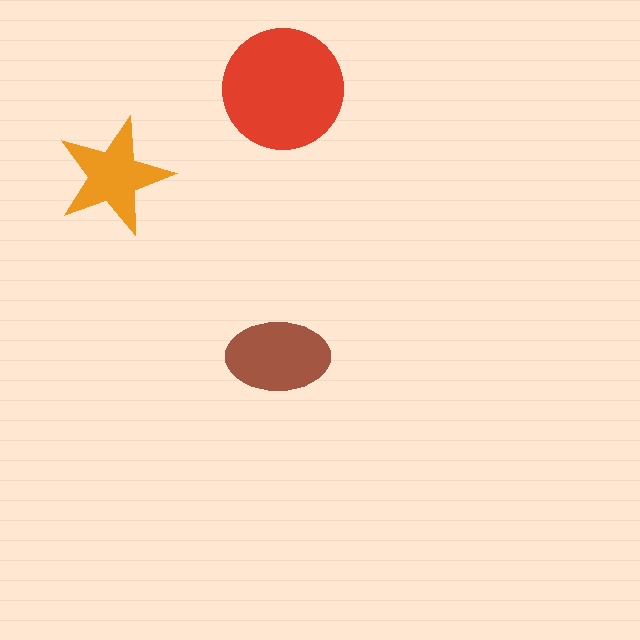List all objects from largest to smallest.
The red circle, the brown ellipse, the orange star.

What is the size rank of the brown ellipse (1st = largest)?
2nd.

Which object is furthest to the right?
The red circle is rightmost.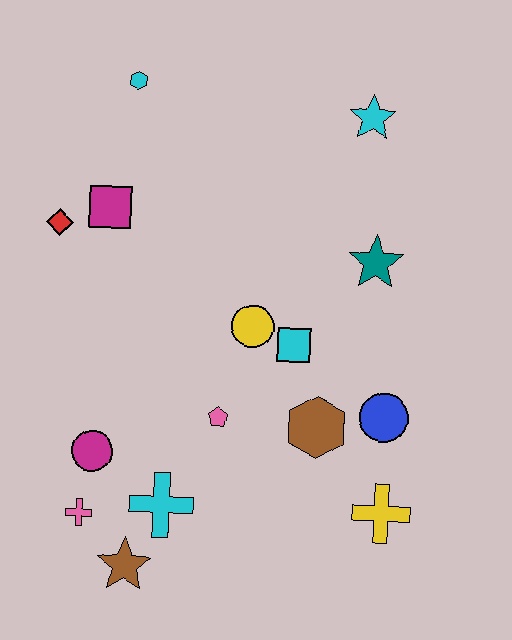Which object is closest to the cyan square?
The yellow circle is closest to the cyan square.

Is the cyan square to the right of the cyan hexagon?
Yes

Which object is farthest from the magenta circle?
The cyan star is farthest from the magenta circle.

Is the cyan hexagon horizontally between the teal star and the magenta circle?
Yes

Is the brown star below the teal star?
Yes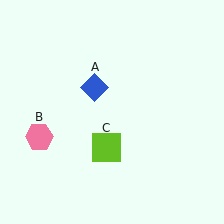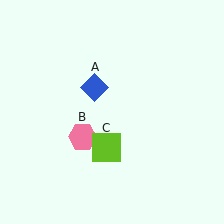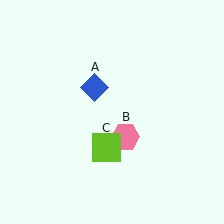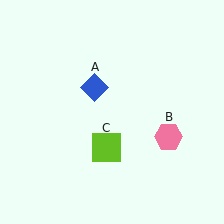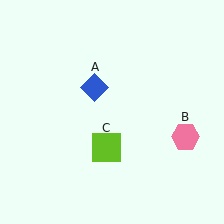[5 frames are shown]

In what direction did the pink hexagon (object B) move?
The pink hexagon (object B) moved right.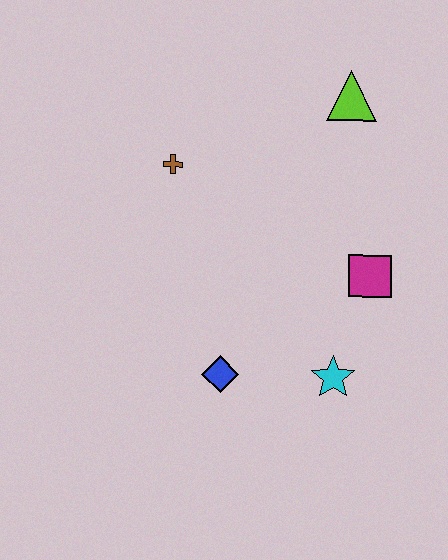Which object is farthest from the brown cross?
The cyan star is farthest from the brown cross.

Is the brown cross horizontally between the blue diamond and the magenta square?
No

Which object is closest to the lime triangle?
The magenta square is closest to the lime triangle.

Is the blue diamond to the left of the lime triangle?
Yes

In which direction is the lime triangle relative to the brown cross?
The lime triangle is to the right of the brown cross.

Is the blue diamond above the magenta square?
No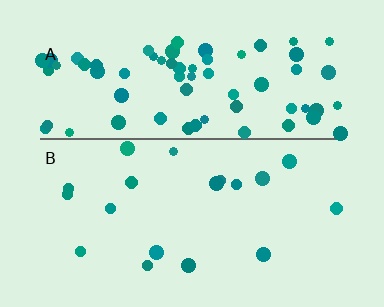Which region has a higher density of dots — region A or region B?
A (the top).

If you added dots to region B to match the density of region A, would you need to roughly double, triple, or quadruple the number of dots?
Approximately quadruple.